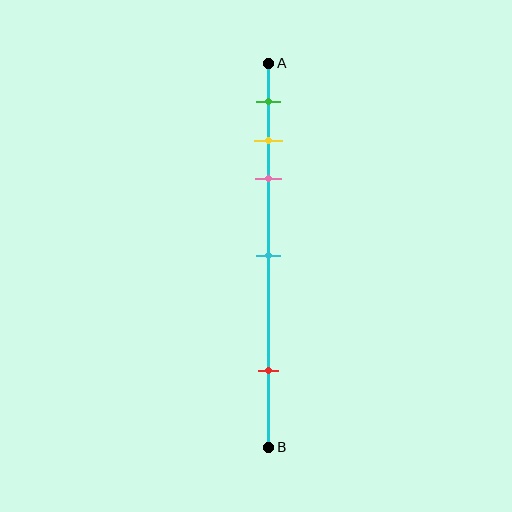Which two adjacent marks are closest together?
The yellow and pink marks are the closest adjacent pair.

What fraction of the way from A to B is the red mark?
The red mark is approximately 80% (0.8) of the way from A to B.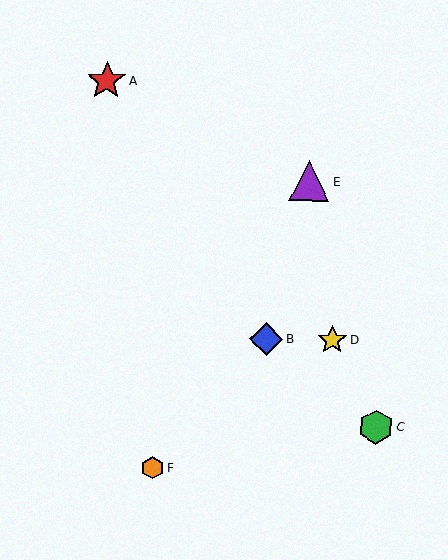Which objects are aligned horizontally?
Objects B, D are aligned horizontally.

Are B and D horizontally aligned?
Yes, both are at y≈339.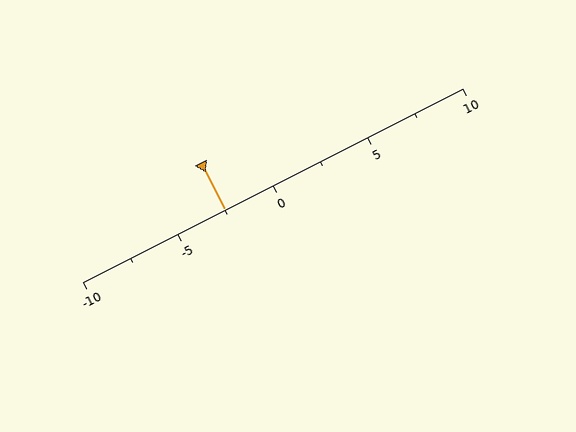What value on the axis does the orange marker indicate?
The marker indicates approximately -2.5.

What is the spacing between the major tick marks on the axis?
The major ticks are spaced 5 apart.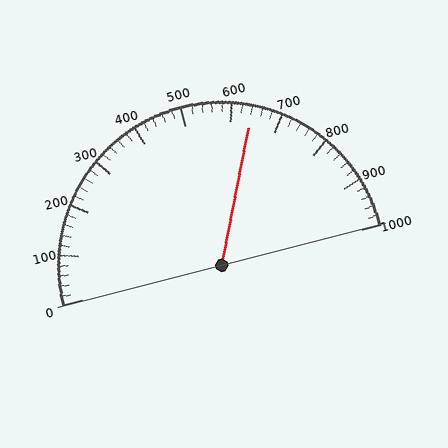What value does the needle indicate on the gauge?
The needle indicates approximately 640.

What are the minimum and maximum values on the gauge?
The gauge ranges from 0 to 1000.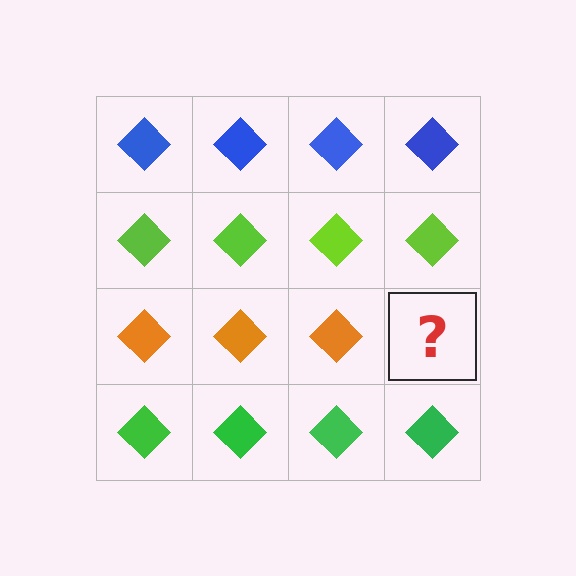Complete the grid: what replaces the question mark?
The question mark should be replaced with an orange diamond.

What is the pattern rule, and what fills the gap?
The rule is that each row has a consistent color. The gap should be filled with an orange diamond.